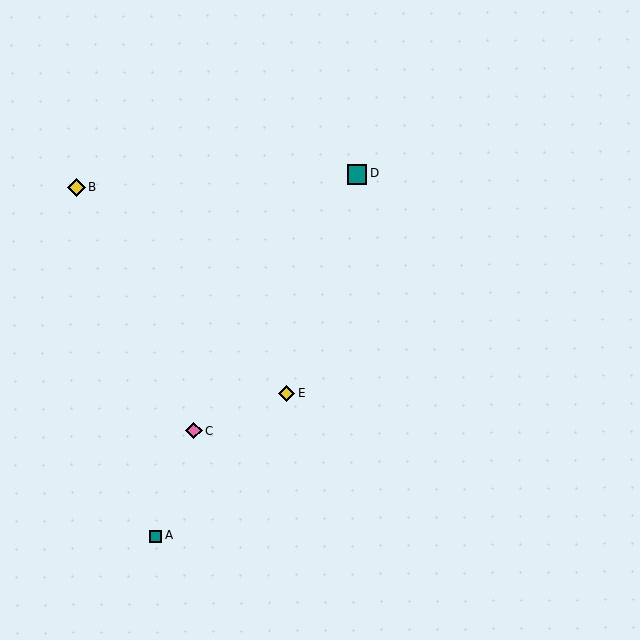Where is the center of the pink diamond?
The center of the pink diamond is at (194, 431).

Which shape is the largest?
The teal square (labeled D) is the largest.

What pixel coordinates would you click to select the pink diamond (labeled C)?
Click at (194, 431) to select the pink diamond C.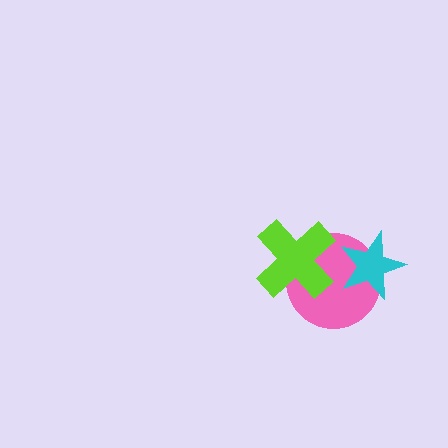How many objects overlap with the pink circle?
2 objects overlap with the pink circle.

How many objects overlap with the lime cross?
1 object overlaps with the lime cross.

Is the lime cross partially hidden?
No, no other shape covers it.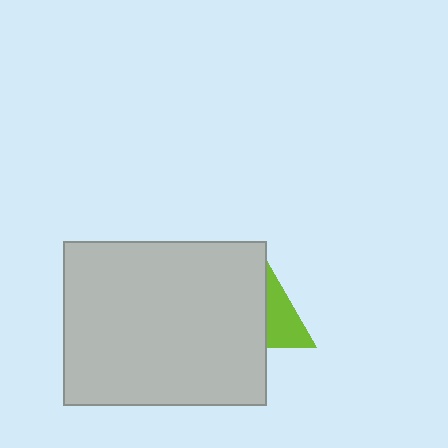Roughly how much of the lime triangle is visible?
About half of it is visible (roughly 48%).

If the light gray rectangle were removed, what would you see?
You would see the complete lime triangle.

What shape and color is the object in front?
The object in front is a light gray rectangle.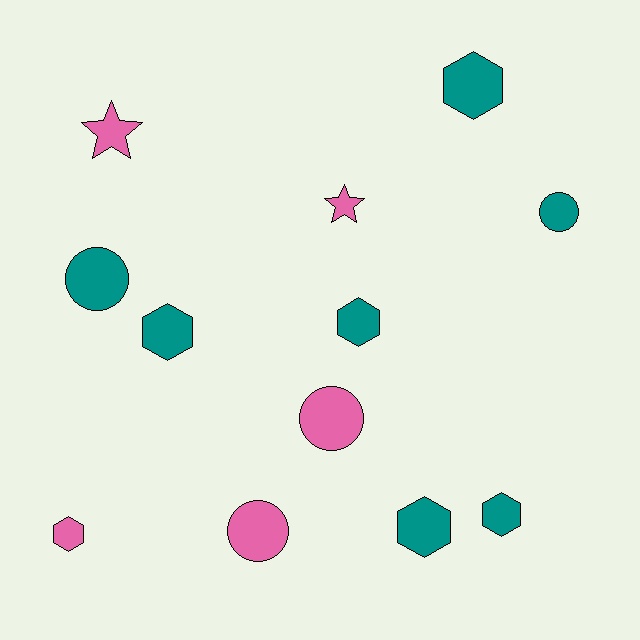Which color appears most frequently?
Teal, with 7 objects.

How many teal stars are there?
There are no teal stars.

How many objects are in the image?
There are 12 objects.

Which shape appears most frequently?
Hexagon, with 6 objects.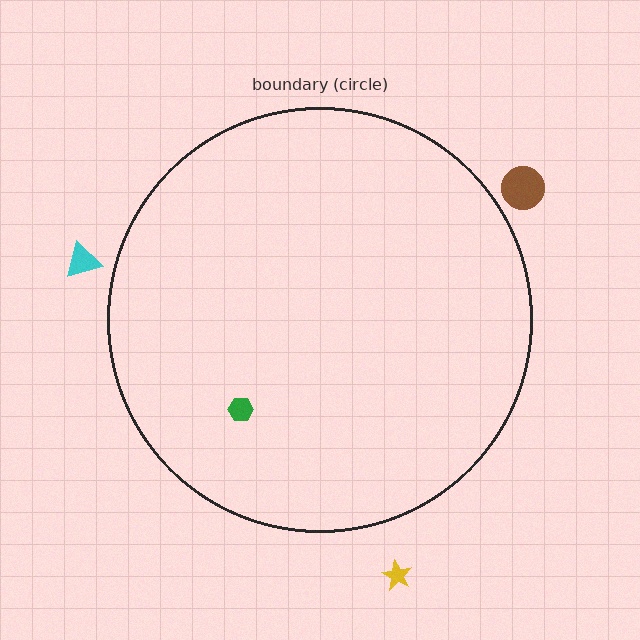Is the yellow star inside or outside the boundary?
Outside.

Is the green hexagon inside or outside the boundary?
Inside.